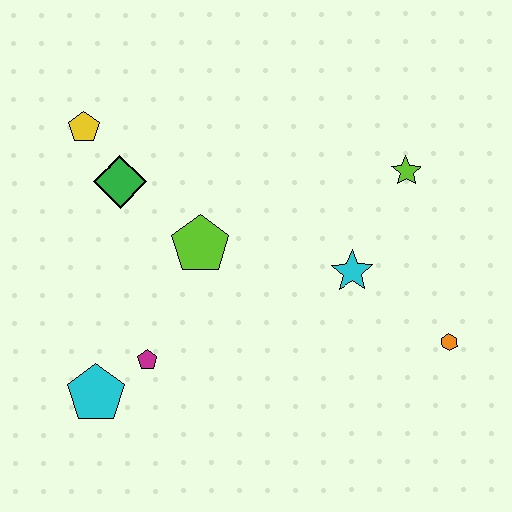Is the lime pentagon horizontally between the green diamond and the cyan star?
Yes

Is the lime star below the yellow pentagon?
Yes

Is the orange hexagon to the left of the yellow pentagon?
No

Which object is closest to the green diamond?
The yellow pentagon is closest to the green diamond.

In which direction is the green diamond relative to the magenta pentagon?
The green diamond is above the magenta pentagon.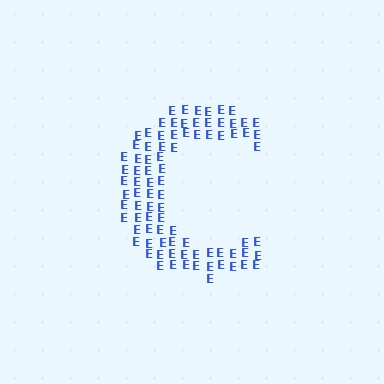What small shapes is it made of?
It is made of small letter E's.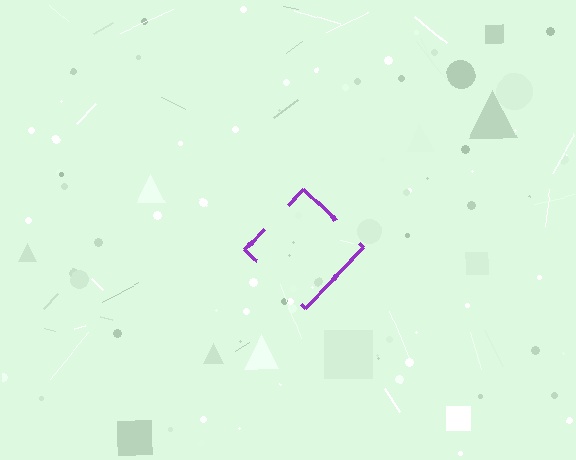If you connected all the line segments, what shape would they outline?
They would outline a diamond.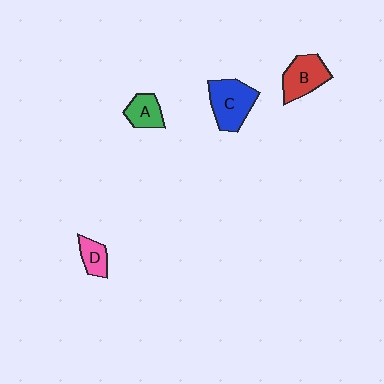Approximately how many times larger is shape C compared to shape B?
Approximately 1.2 times.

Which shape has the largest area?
Shape C (blue).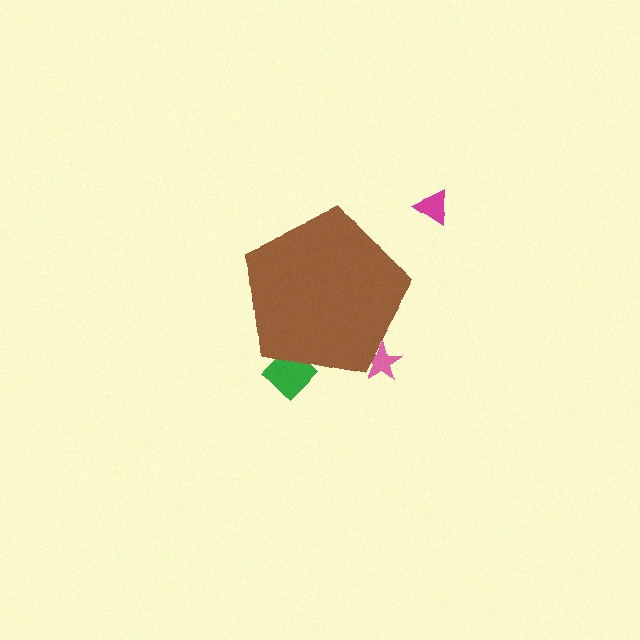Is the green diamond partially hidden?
Yes, the green diamond is partially hidden behind the brown pentagon.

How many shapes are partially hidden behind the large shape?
2 shapes are partially hidden.